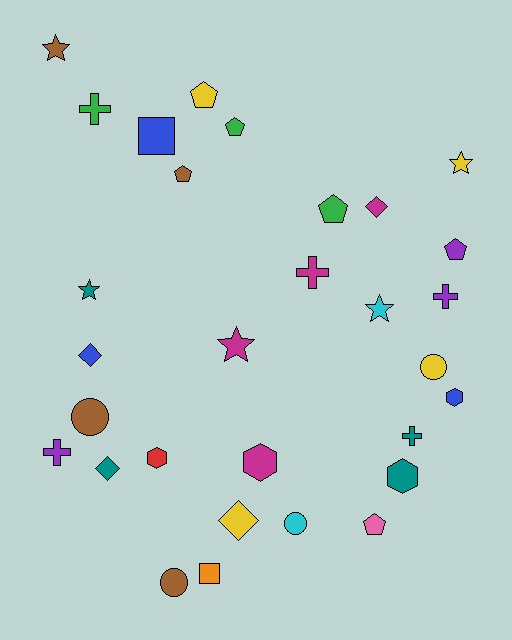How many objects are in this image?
There are 30 objects.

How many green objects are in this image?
There are 3 green objects.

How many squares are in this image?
There are 2 squares.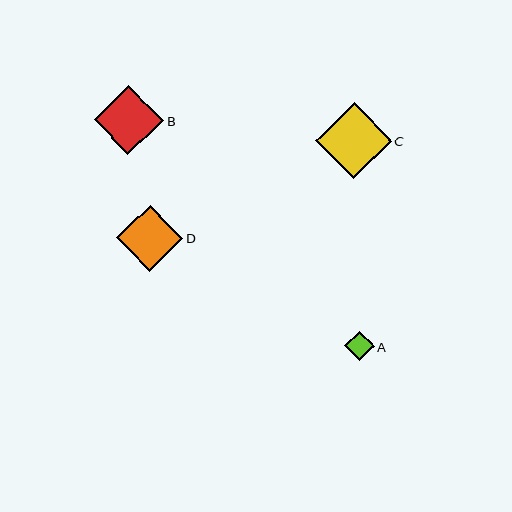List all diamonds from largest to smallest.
From largest to smallest: C, B, D, A.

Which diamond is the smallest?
Diamond A is the smallest with a size of approximately 29 pixels.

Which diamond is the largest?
Diamond C is the largest with a size of approximately 75 pixels.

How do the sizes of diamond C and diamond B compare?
Diamond C and diamond B are approximately the same size.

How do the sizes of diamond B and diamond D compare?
Diamond B and diamond D are approximately the same size.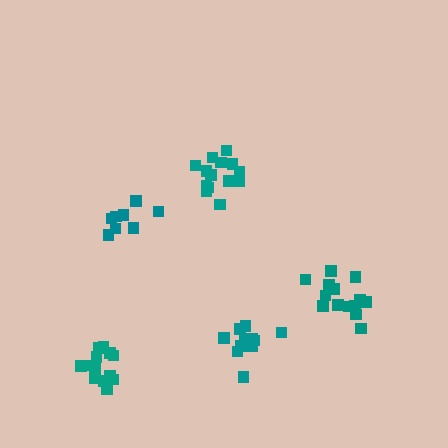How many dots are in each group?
Group 1: 14 dots, Group 2: 14 dots, Group 3: 8 dots, Group 4: 14 dots, Group 5: 13 dots (63 total).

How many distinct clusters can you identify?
There are 5 distinct clusters.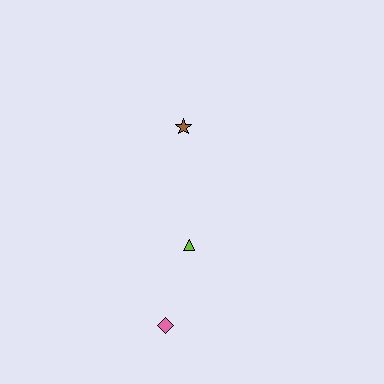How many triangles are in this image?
There is 1 triangle.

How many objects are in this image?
There are 3 objects.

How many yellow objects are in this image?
There are no yellow objects.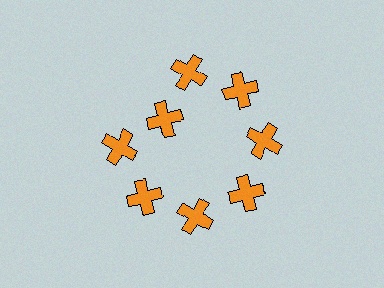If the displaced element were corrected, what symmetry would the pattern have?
It would have 8-fold rotational symmetry — the pattern would map onto itself every 45 degrees.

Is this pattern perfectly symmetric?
No. The 8 orange crosses are arranged in a ring, but one element near the 10 o'clock position is pulled inward toward the center, breaking the 8-fold rotational symmetry.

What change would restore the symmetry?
The symmetry would be restored by moving it outward, back onto the ring so that all 8 crosses sit at equal angles and equal distance from the center.